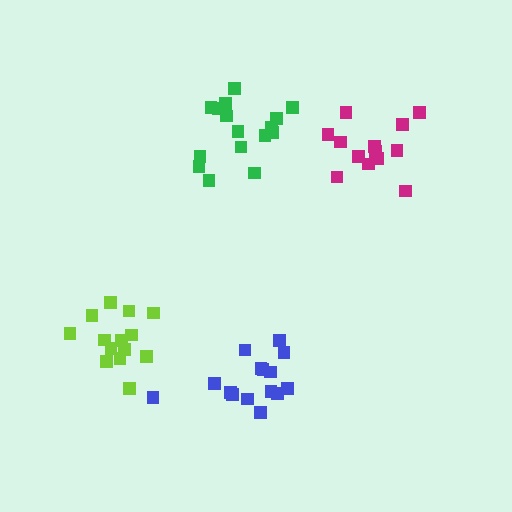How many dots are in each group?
Group 1: 14 dots, Group 2: 13 dots, Group 3: 15 dots, Group 4: 17 dots (59 total).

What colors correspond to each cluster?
The clusters are colored: lime, magenta, blue, green.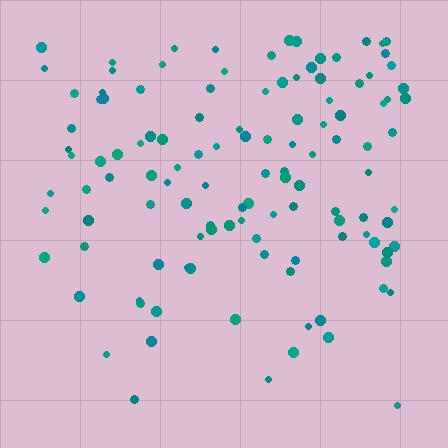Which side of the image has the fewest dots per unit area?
The bottom.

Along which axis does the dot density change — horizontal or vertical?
Vertical.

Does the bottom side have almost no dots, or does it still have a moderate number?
Still a moderate number, just noticeably fewer than the top.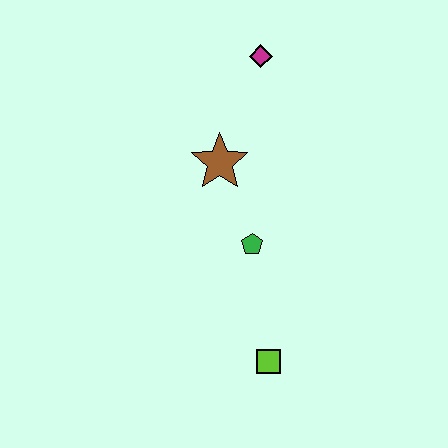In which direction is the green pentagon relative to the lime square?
The green pentagon is above the lime square.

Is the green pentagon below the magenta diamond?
Yes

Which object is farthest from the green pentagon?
The magenta diamond is farthest from the green pentagon.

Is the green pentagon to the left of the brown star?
No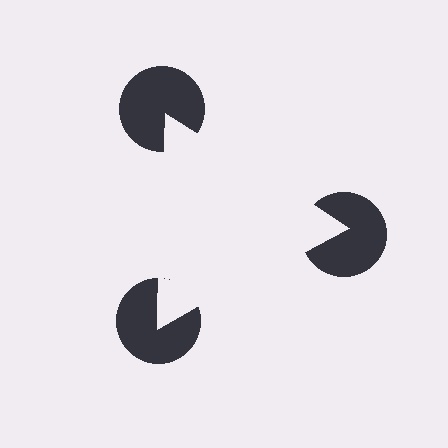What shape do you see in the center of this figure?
An illusory triangle — its edges are inferred from the aligned wedge cuts in the pac-man discs, not physically drawn.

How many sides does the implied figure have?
3 sides.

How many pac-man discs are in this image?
There are 3 — one at each vertex of the illusory triangle.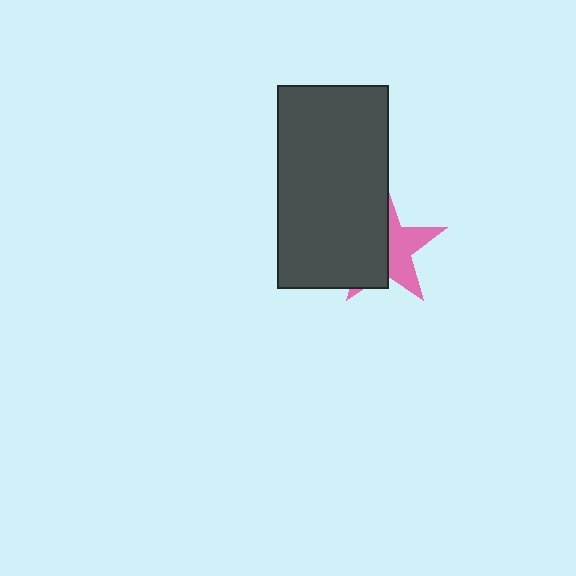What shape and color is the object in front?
The object in front is a dark gray rectangle.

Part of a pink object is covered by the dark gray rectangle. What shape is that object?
It is a star.